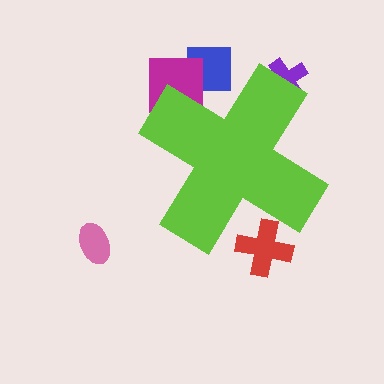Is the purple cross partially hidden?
Yes, the purple cross is partially hidden behind the lime cross.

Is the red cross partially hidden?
Yes, the red cross is partially hidden behind the lime cross.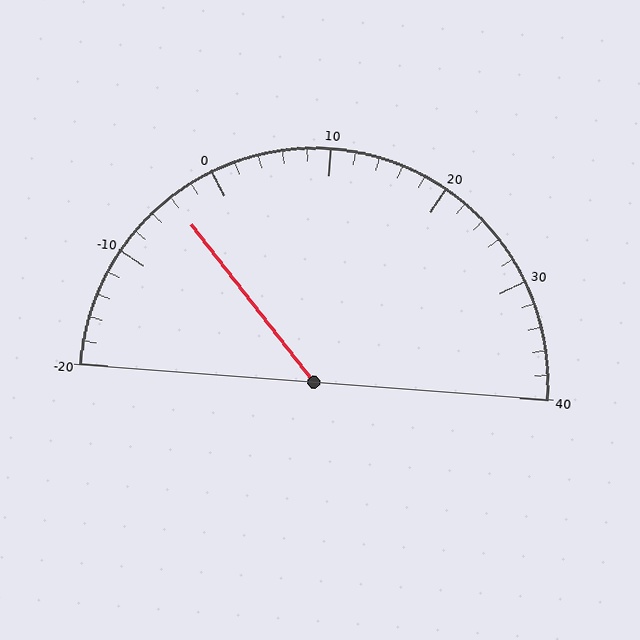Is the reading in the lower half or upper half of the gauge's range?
The reading is in the lower half of the range (-20 to 40).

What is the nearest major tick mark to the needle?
The nearest major tick mark is 0.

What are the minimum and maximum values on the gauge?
The gauge ranges from -20 to 40.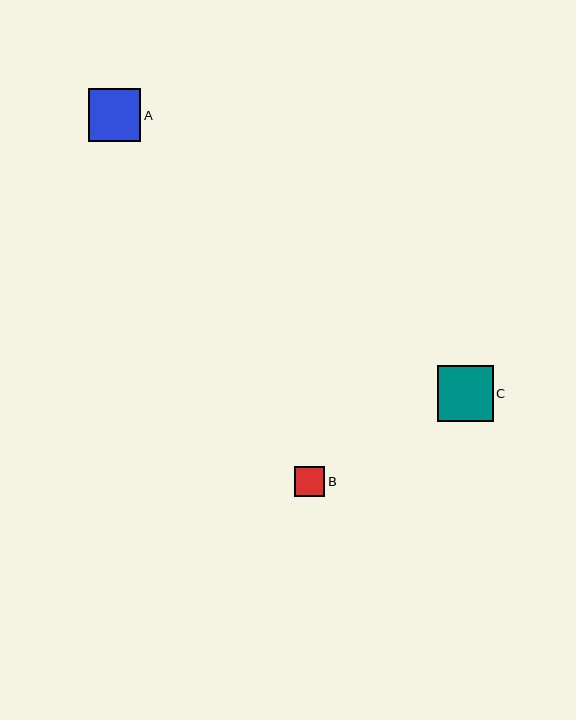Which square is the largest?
Square C is the largest with a size of approximately 56 pixels.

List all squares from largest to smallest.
From largest to smallest: C, A, B.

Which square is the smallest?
Square B is the smallest with a size of approximately 30 pixels.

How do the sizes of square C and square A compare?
Square C and square A are approximately the same size.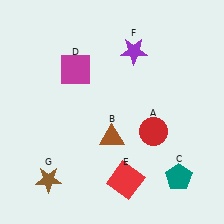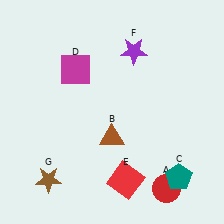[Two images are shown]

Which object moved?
The red circle (A) moved down.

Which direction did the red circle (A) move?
The red circle (A) moved down.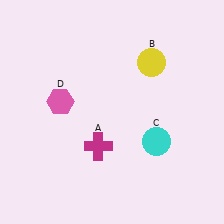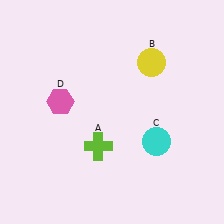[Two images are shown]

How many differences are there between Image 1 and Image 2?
There is 1 difference between the two images.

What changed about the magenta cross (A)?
In Image 1, A is magenta. In Image 2, it changed to lime.